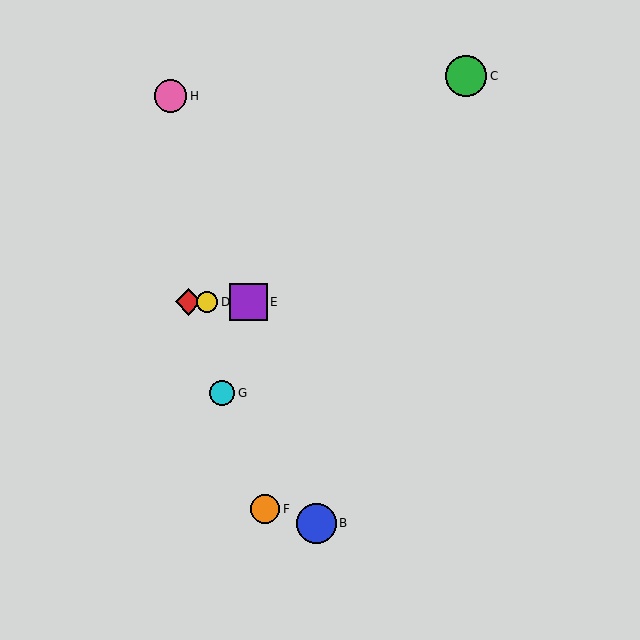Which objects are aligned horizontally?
Objects A, D, E are aligned horizontally.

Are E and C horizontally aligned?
No, E is at y≈302 and C is at y≈76.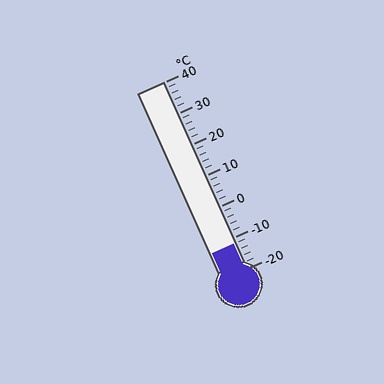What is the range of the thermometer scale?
The thermometer scale ranges from -20°C to 40°C.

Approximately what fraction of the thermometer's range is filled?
The thermometer is filled to approximately 15% of its range.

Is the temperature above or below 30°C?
The temperature is below 30°C.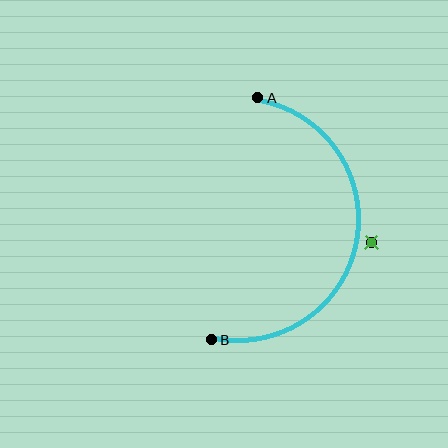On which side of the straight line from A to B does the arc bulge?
The arc bulges to the right of the straight line connecting A and B.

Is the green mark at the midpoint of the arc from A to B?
No — the green mark does not lie on the arc at all. It sits slightly outside the curve.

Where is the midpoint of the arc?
The arc midpoint is the point on the curve farthest from the straight line joining A and B. It sits to the right of that line.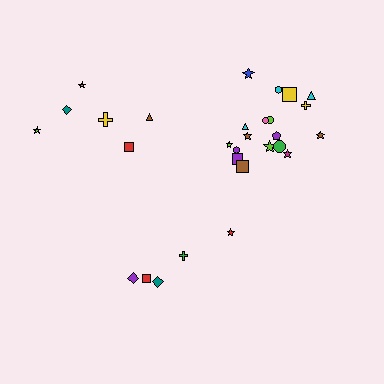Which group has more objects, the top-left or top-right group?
The top-right group.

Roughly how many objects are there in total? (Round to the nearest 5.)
Roughly 30 objects in total.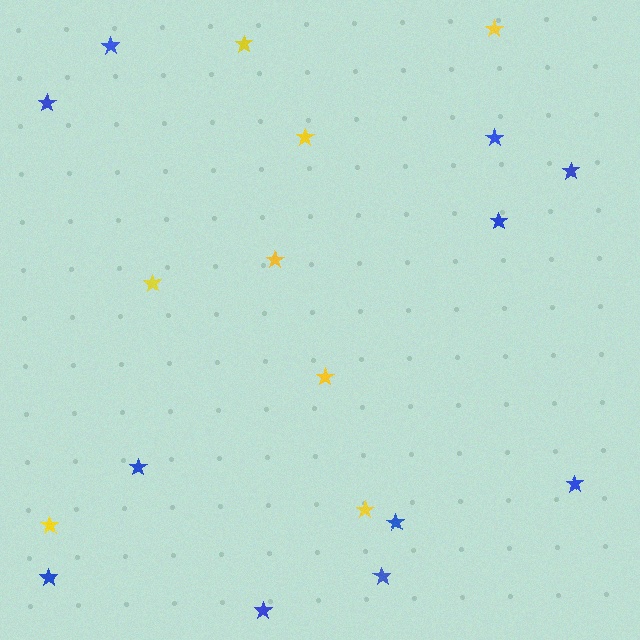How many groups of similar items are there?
There are 2 groups: one group of blue stars (11) and one group of yellow stars (8).